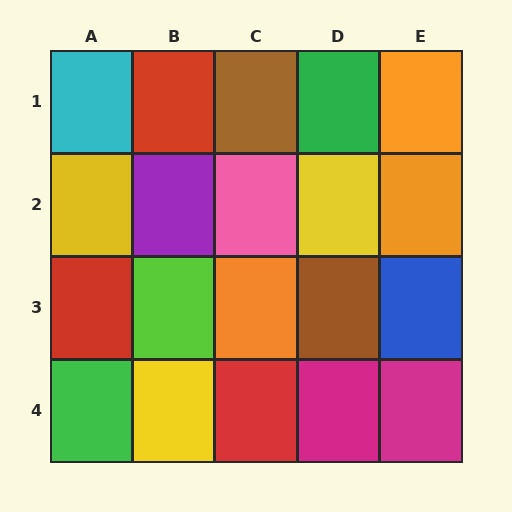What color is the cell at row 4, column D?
Magenta.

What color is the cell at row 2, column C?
Pink.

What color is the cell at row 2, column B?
Purple.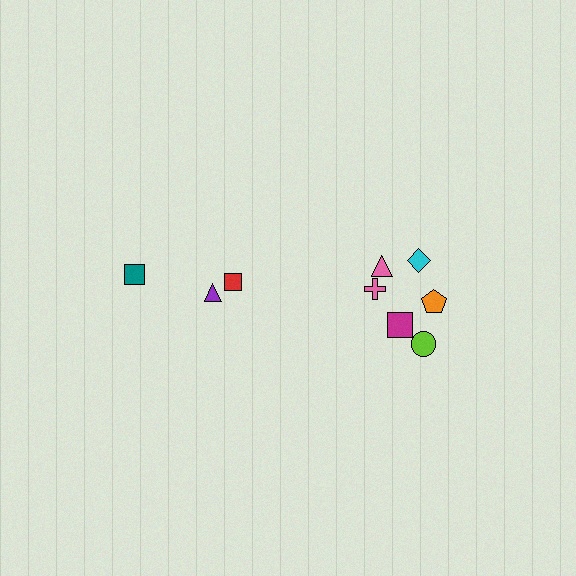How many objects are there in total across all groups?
There are 9 objects.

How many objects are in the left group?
There are 3 objects.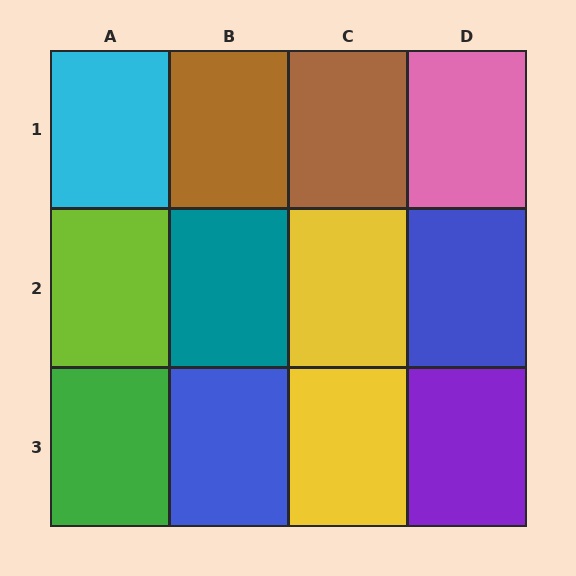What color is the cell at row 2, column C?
Yellow.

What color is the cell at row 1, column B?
Brown.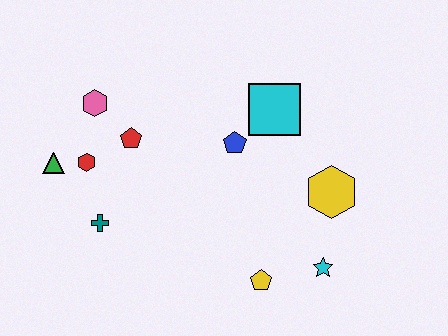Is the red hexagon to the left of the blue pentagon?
Yes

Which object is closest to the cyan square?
The blue pentagon is closest to the cyan square.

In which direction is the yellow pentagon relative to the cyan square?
The yellow pentagon is below the cyan square.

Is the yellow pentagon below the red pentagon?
Yes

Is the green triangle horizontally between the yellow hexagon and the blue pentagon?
No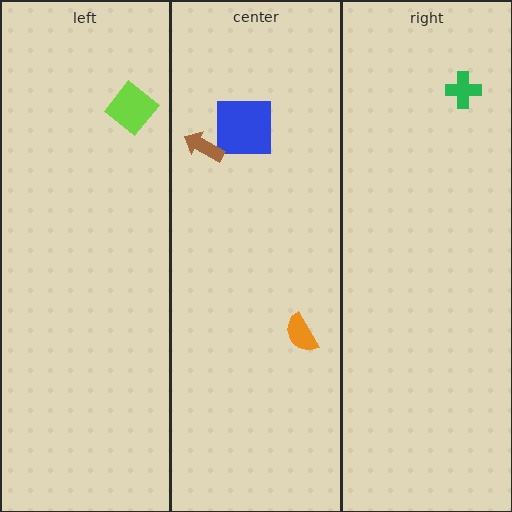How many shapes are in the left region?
1.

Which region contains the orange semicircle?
The center region.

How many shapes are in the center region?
3.